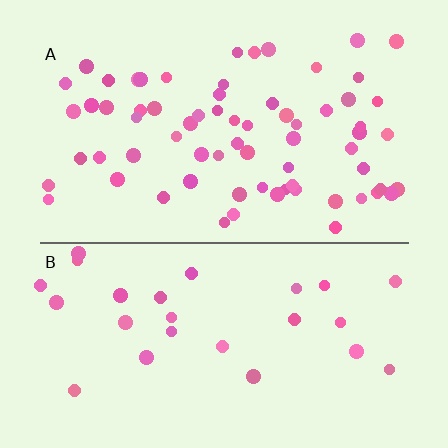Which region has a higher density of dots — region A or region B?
A (the top).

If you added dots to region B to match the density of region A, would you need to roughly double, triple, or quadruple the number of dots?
Approximately triple.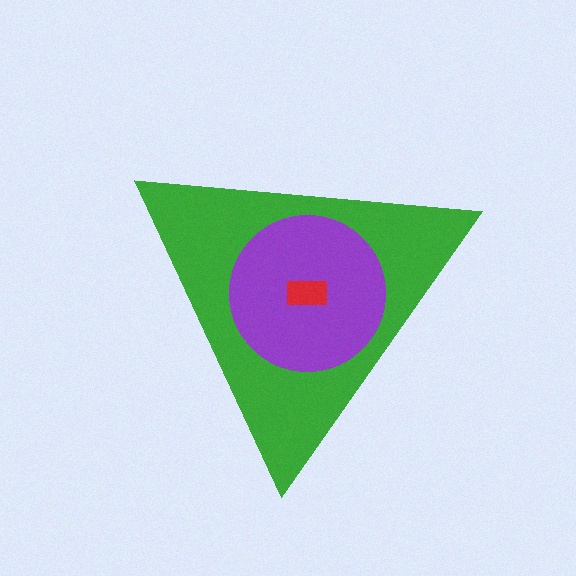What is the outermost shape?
The green triangle.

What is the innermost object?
The red rectangle.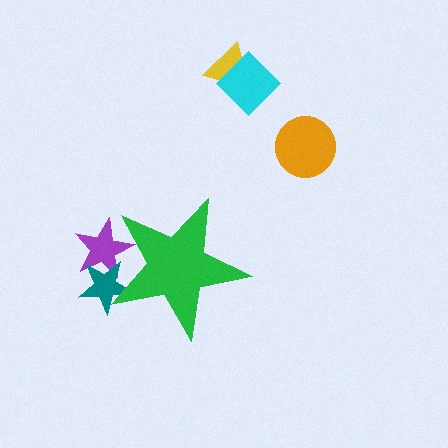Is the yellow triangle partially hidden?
No, the yellow triangle is fully visible.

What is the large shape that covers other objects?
A green star.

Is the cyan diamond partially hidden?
No, the cyan diamond is fully visible.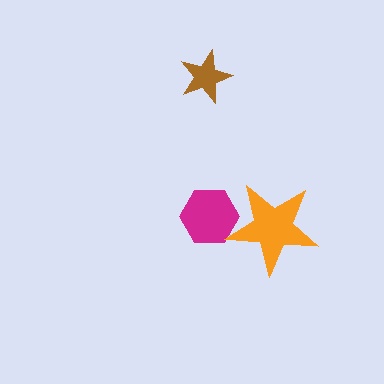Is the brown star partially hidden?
No, no other shape covers it.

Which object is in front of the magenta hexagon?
The orange star is in front of the magenta hexagon.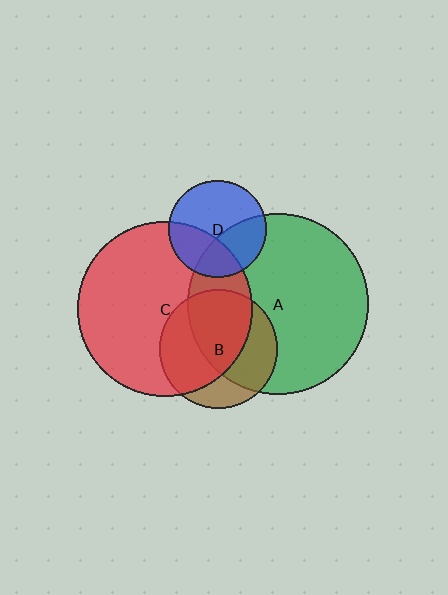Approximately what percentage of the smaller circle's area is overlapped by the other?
Approximately 25%.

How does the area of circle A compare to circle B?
Approximately 2.3 times.